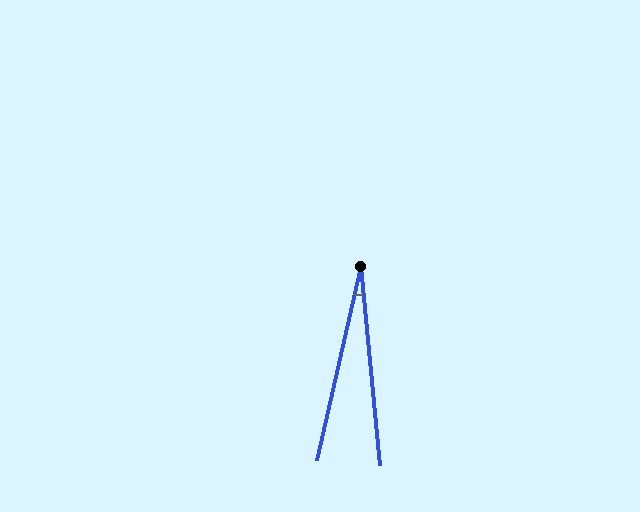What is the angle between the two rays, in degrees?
Approximately 18 degrees.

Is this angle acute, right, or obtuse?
It is acute.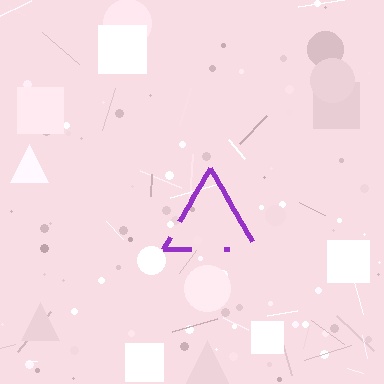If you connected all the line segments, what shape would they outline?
They would outline a triangle.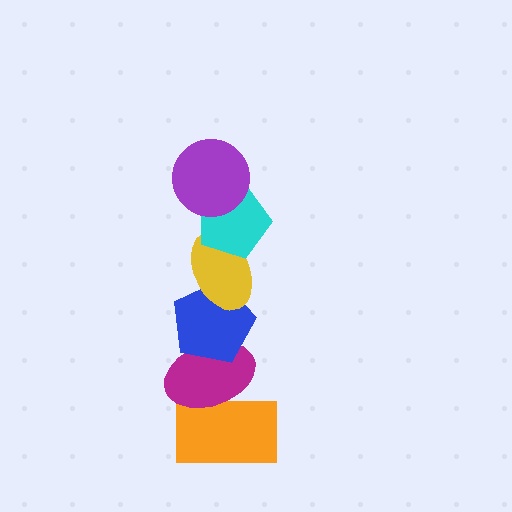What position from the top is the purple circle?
The purple circle is 1st from the top.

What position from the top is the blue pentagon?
The blue pentagon is 4th from the top.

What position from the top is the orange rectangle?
The orange rectangle is 6th from the top.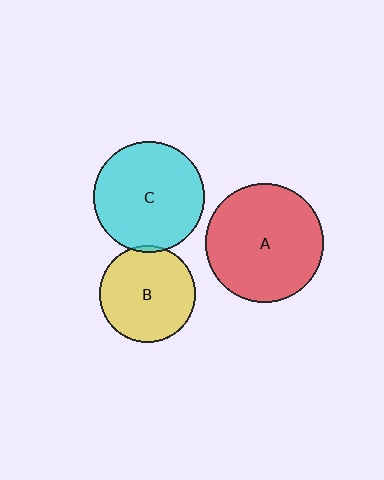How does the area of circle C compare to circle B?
Approximately 1.3 times.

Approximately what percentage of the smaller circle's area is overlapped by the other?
Approximately 5%.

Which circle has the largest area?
Circle A (red).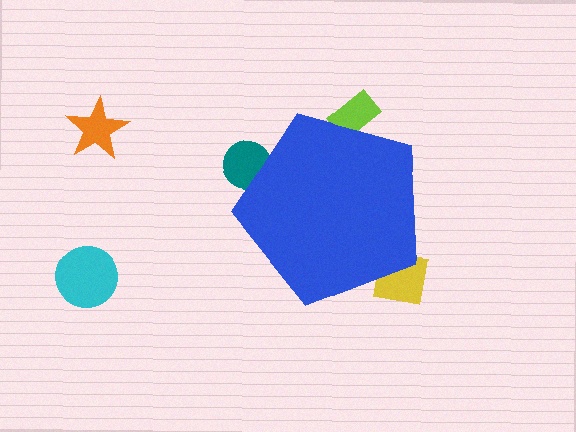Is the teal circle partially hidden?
Yes, the teal circle is partially hidden behind the blue pentagon.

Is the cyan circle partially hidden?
No, the cyan circle is fully visible.